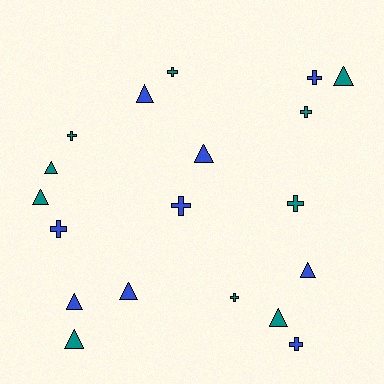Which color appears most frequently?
Teal, with 10 objects.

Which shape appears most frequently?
Triangle, with 10 objects.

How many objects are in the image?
There are 19 objects.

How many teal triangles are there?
There are 5 teal triangles.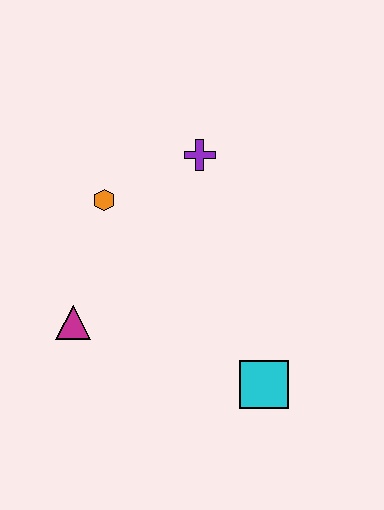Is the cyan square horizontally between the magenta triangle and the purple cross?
No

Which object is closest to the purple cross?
The orange hexagon is closest to the purple cross.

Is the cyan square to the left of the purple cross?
No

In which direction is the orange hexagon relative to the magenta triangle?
The orange hexagon is above the magenta triangle.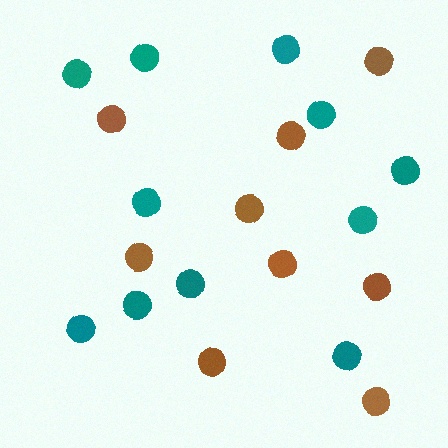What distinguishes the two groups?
There are 2 groups: one group of brown circles (9) and one group of teal circles (11).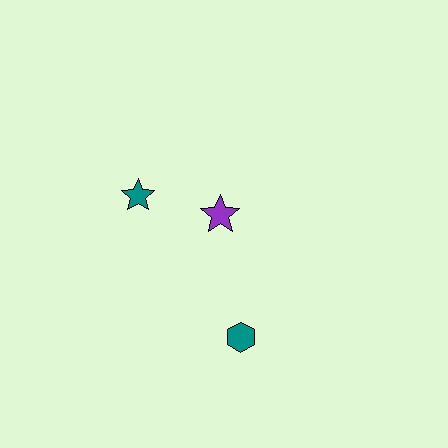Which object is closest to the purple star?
The teal star is closest to the purple star.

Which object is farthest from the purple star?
The teal hexagon is farthest from the purple star.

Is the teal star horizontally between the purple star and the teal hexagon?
No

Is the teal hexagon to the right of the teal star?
Yes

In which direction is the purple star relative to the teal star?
The purple star is to the right of the teal star.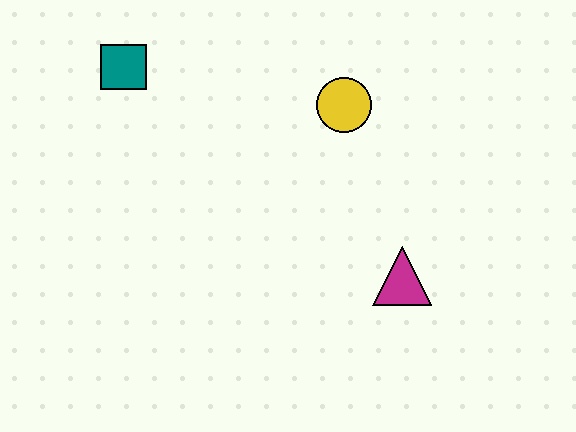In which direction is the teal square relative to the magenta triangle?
The teal square is to the left of the magenta triangle.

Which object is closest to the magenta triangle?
The yellow circle is closest to the magenta triangle.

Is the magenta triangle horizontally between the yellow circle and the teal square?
No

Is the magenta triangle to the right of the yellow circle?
Yes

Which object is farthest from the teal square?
The magenta triangle is farthest from the teal square.